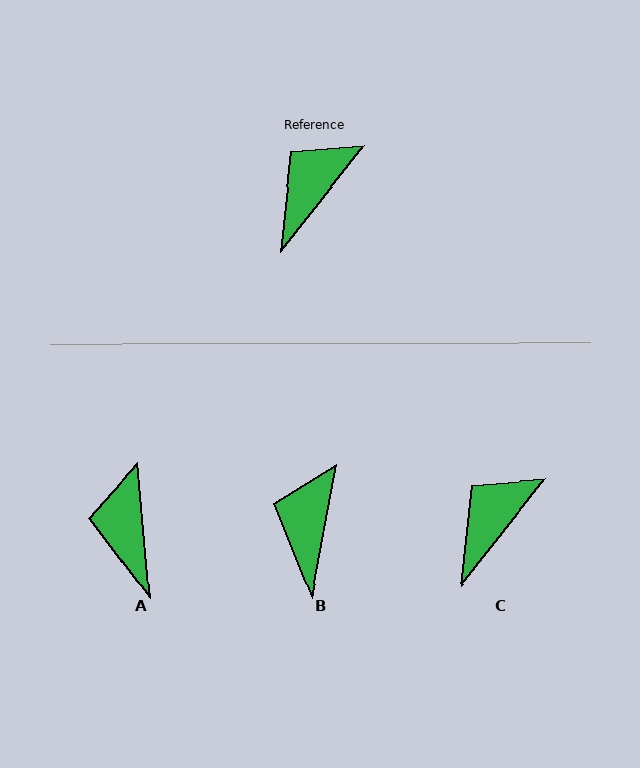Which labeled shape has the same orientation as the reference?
C.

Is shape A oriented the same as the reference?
No, it is off by about 44 degrees.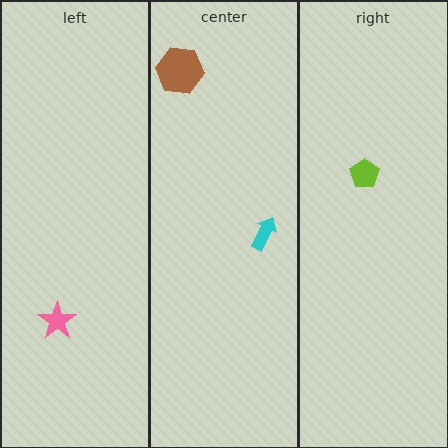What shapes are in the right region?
The lime pentagon.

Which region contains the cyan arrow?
The center region.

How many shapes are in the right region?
1.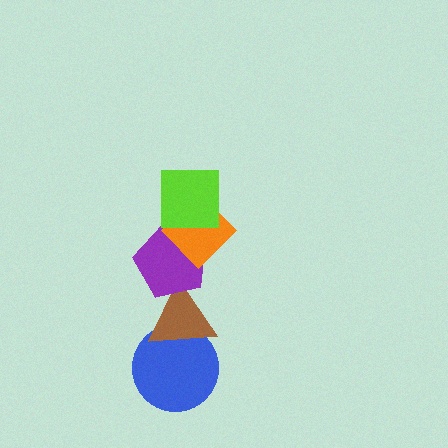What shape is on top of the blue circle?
The brown triangle is on top of the blue circle.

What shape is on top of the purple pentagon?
The orange diamond is on top of the purple pentagon.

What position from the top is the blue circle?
The blue circle is 5th from the top.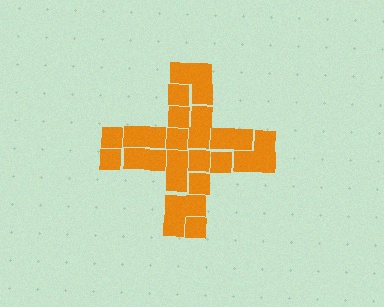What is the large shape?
The large shape is a cross.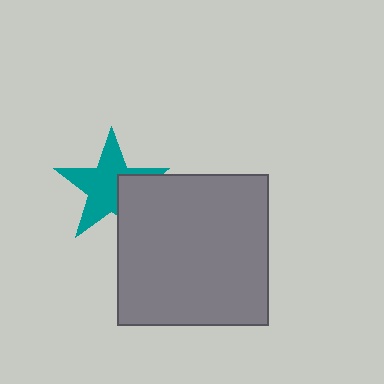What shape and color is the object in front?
The object in front is a gray square.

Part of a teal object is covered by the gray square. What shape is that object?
It is a star.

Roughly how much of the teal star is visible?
Most of it is visible (roughly 70%).